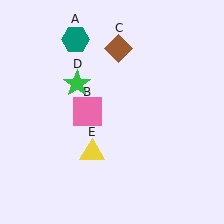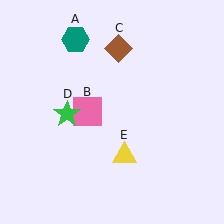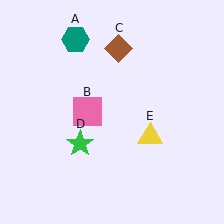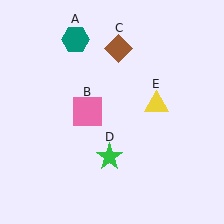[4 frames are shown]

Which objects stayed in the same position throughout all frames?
Teal hexagon (object A) and pink square (object B) and brown diamond (object C) remained stationary.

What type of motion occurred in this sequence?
The green star (object D), yellow triangle (object E) rotated counterclockwise around the center of the scene.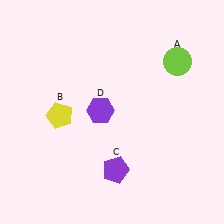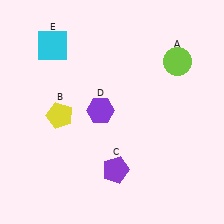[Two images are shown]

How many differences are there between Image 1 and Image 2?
There is 1 difference between the two images.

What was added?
A cyan square (E) was added in Image 2.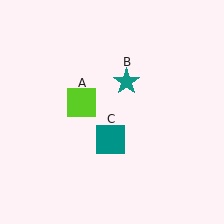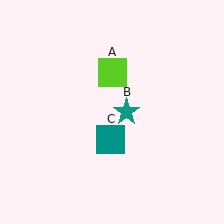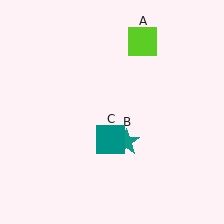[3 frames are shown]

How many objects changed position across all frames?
2 objects changed position: lime square (object A), teal star (object B).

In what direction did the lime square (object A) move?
The lime square (object A) moved up and to the right.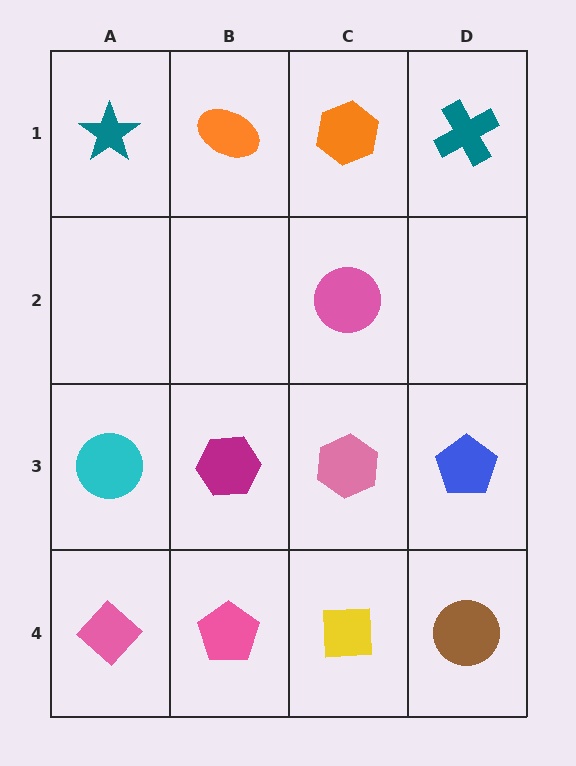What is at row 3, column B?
A magenta hexagon.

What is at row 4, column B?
A pink pentagon.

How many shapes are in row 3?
4 shapes.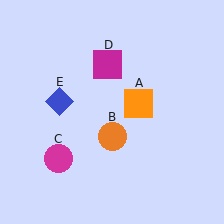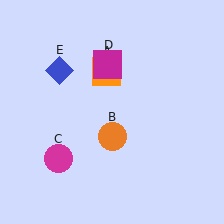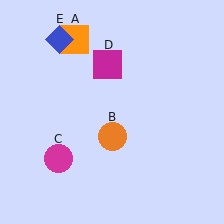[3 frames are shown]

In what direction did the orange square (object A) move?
The orange square (object A) moved up and to the left.